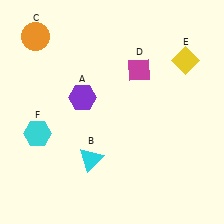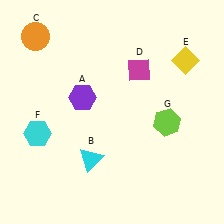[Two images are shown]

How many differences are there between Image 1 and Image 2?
There is 1 difference between the two images.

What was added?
A lime hexagon (G) was added in Image 2.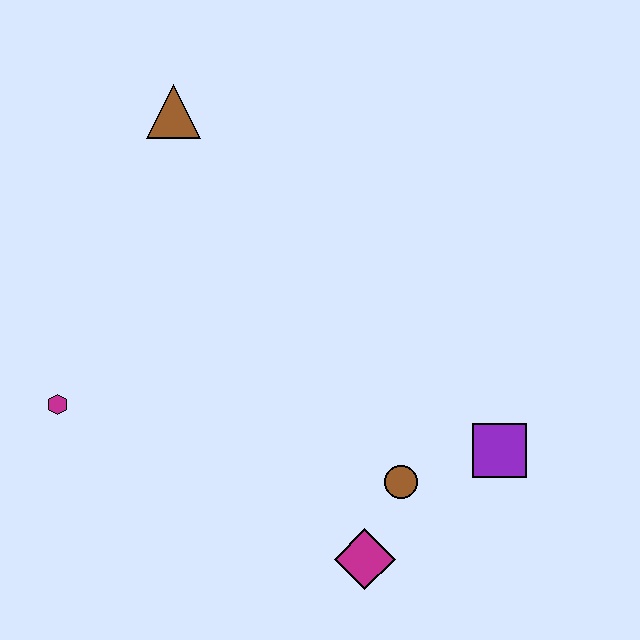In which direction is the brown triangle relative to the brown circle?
The brown triangle is above the brown circle.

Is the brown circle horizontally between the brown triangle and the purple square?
Yes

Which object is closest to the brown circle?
The magenta diamond is closest to the brown circle.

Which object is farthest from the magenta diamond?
The brown triangle is farthest from the magenta diamond.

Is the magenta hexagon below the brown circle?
No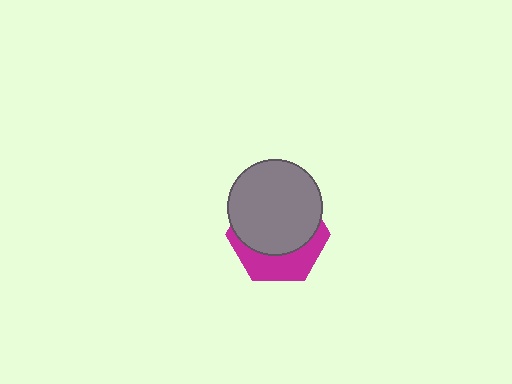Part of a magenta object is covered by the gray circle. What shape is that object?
It is a hexagon.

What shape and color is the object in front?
The object in front is a gray circle.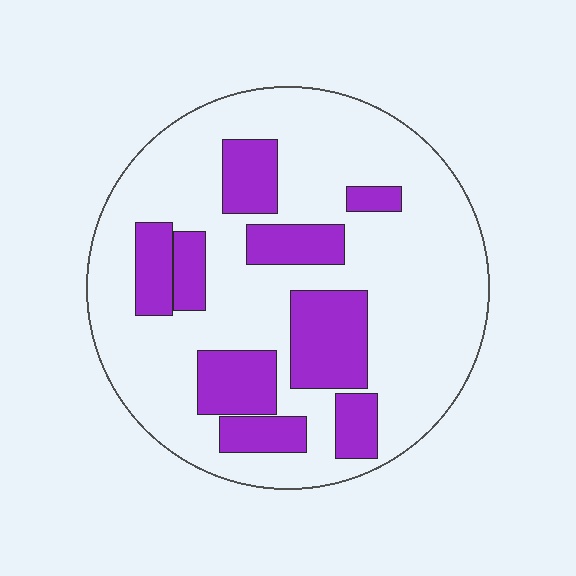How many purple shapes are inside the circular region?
9.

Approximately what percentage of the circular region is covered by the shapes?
Approximately 25%.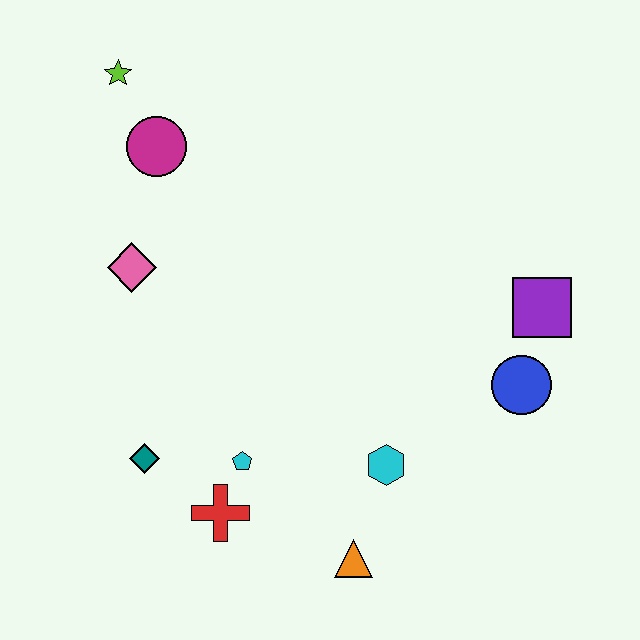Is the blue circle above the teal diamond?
Yes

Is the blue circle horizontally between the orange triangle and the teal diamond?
No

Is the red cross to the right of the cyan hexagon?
No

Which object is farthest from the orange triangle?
The lime star is farthest from the orange triangle.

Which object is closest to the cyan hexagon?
The orange triangle is closest to the cyan hexagon.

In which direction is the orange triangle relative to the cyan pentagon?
The orange triangle is to the right of the cyan pentagon.